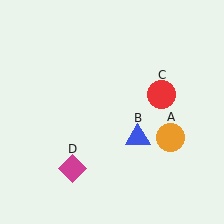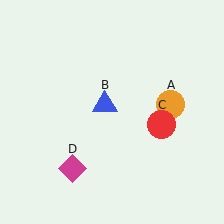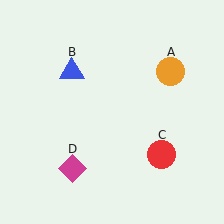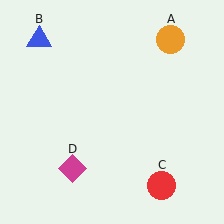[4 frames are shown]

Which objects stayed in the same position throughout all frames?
Magenta diamond (object D) remained stationary.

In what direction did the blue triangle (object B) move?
The blue triangle (object B) moved up and to the left.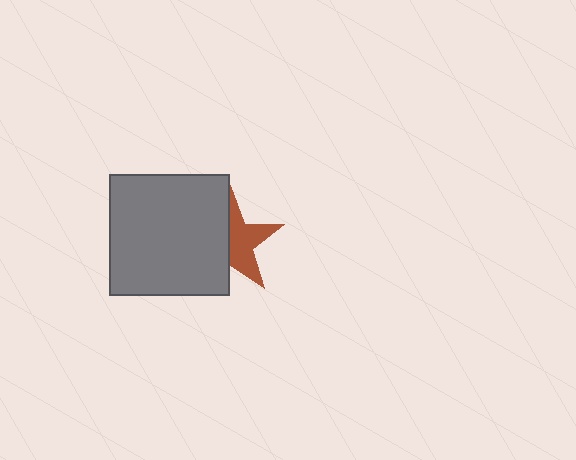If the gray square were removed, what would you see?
You would see the complete brown star.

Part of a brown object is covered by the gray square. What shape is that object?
It is a star.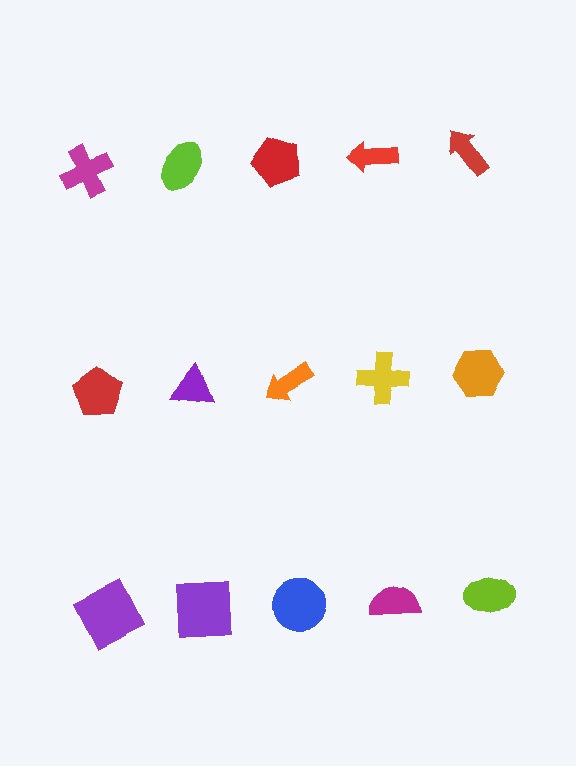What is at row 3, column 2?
A purple square.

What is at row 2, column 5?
An orange hexagon.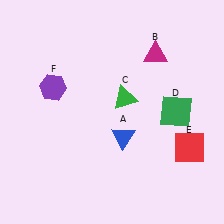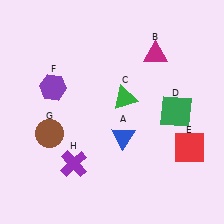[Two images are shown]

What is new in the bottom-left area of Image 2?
A purple cross (H) was added in the bottom-left area of Image 2.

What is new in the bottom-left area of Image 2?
A brown circle (G) was added in the bottom-left area of Image 2.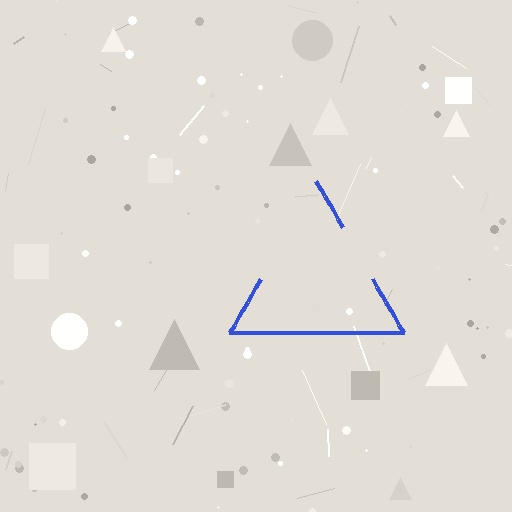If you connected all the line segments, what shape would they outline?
They would outline a triangle.